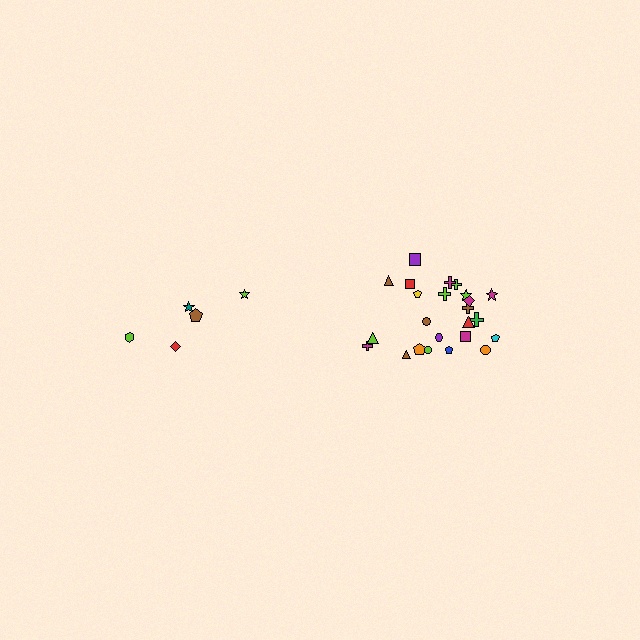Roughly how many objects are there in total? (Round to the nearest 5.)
Roughly 30 objects in total.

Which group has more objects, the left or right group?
The right group.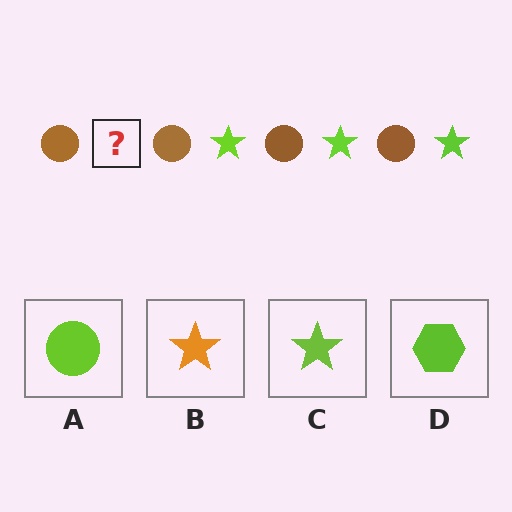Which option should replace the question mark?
Option C.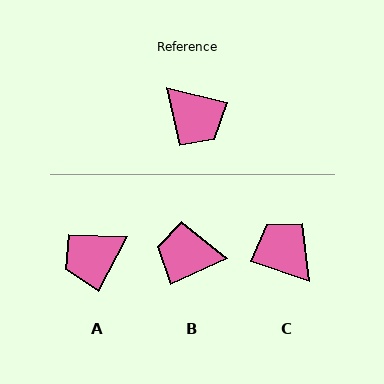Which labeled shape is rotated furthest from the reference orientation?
C, about 174 degrees away.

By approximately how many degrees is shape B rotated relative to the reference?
Approximately 142 degrees clockwise.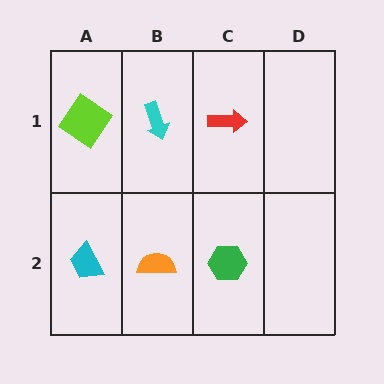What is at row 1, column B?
A cyan arrow.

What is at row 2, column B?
An orange semicircle.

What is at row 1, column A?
A lime diamond.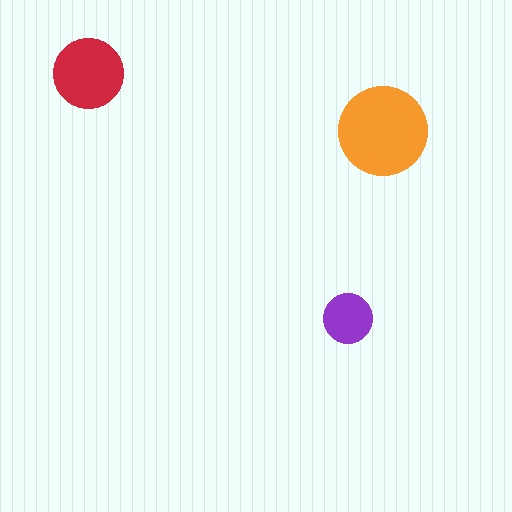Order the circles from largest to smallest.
the orange one, the red one, the purple one.